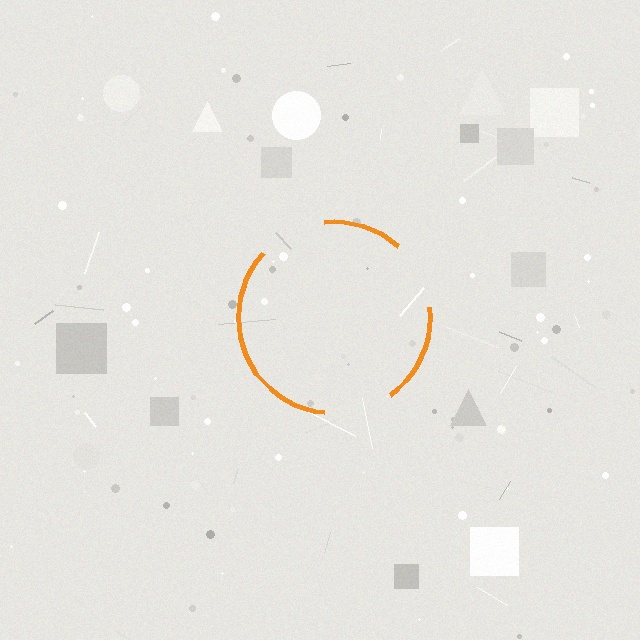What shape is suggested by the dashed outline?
The dashed outline suggests a circle.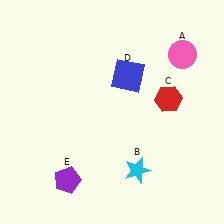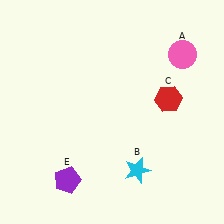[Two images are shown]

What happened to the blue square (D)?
The blue square (D) was removed in Image 2. It was in the top-right area of Image 1.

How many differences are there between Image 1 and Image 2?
There is 1 difference between the two images.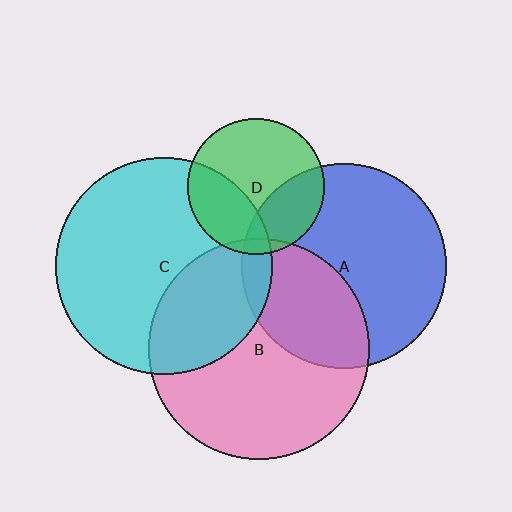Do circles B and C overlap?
Yes.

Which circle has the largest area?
Circle B (pink).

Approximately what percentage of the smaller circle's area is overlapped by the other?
Approximately 30%.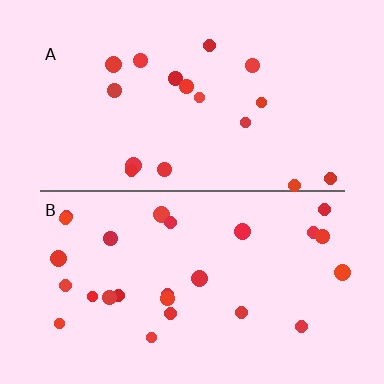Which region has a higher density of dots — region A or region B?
B (the bottom).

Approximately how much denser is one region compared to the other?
Approximately 1.5× — region B over region A.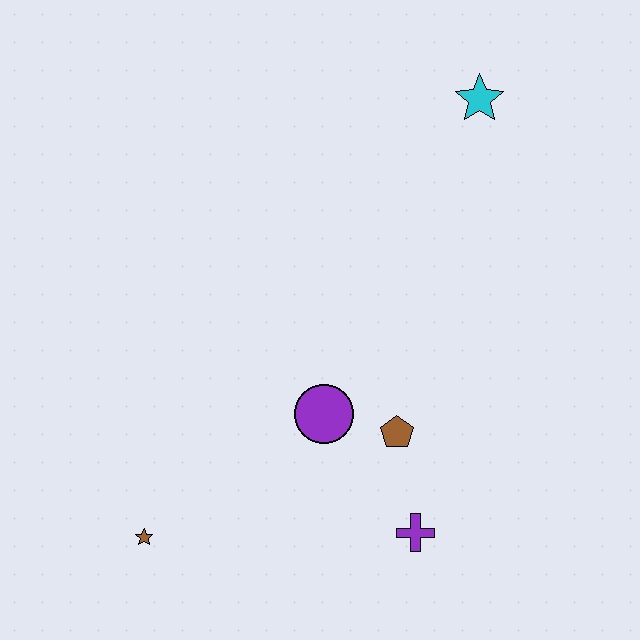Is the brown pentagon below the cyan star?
Yes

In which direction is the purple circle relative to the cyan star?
The purple circle is below the cyan star.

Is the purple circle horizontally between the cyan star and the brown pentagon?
No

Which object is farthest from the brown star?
The cyan star is farthest from the brown star.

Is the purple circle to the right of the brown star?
Yes